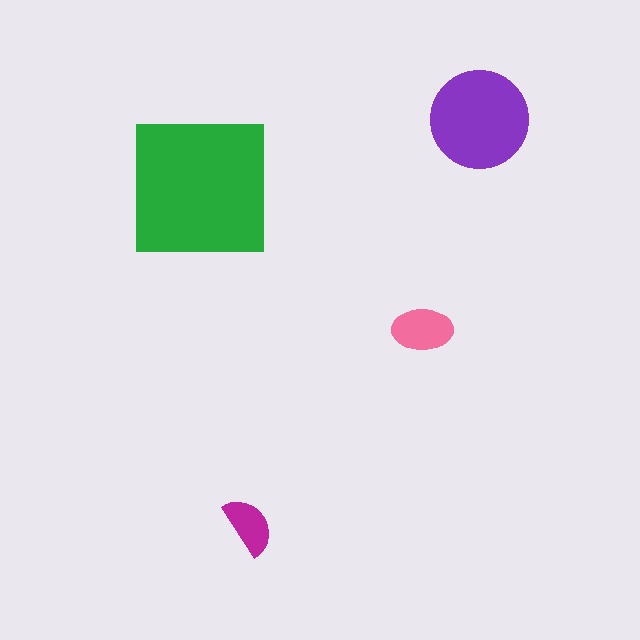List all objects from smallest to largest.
The magenta semicircle, the pink ellipse, the purple circle, the green square.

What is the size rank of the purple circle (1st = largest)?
2nd.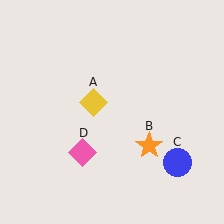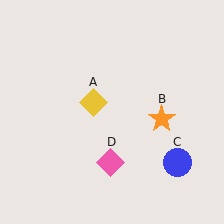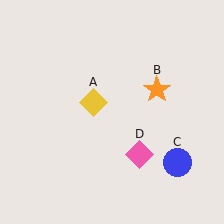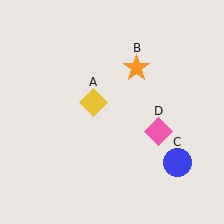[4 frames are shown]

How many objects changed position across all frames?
2 objects changed position: orange star (object B), pink diamond (object D).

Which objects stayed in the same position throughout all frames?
Yellow diamond (object A) and blue circle (object C) remained stationary.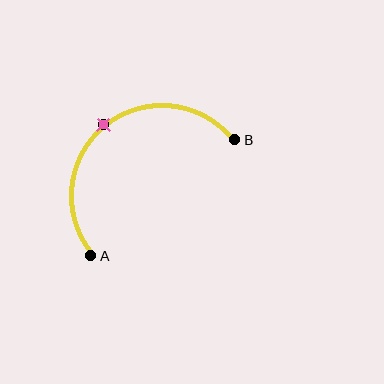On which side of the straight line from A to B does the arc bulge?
The arc bulges above and to the left of the straight line connecting A and B.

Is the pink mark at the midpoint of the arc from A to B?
Yes. The pink mark lies on the arc at equal arc-length from both A and B — it is the arc midpoint.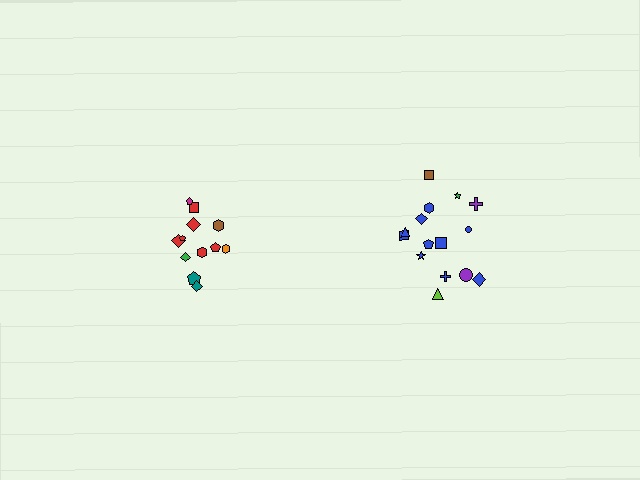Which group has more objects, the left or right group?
The right group.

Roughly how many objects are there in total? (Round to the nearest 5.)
Roughly 25 objects in total.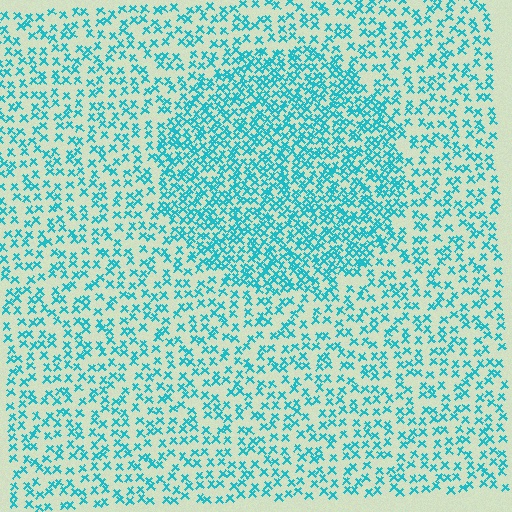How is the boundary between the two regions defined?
The boundary is defined by a change in element density (approximately 1.9x ratio). All elements are the same color, size, and shape.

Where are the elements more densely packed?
The elements are more densely packed inside the circle boundary.